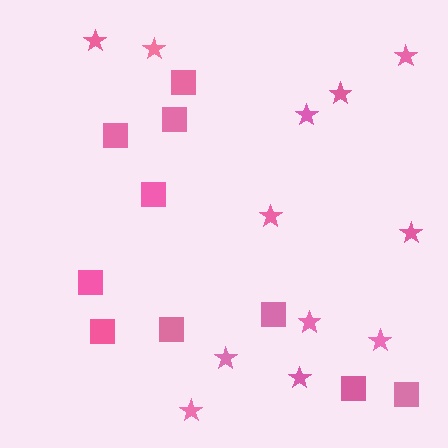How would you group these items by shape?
There are 2 groups: one group of stars (12) and one group of squares (10).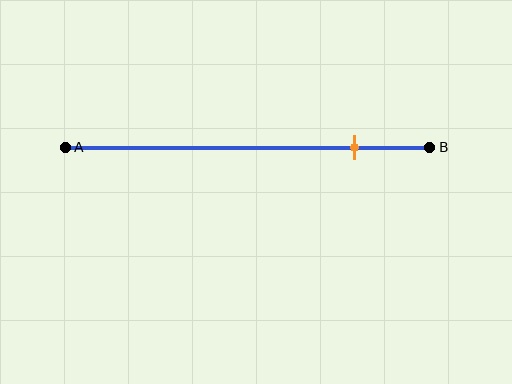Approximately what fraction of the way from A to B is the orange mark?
The orange mark is approximately 80% of the way from A to B.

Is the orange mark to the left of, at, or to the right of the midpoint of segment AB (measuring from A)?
The orange mark is to the right of the midpoint of segment AB.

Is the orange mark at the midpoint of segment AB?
No, the mark is at about 80% from A, not at the 50% midpoint.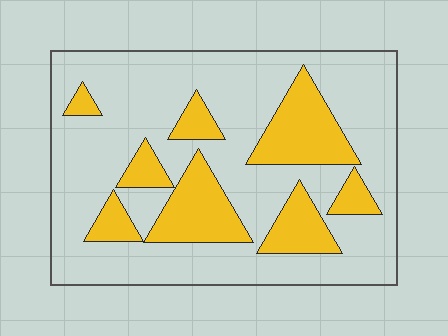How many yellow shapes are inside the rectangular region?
8.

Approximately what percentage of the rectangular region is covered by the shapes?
Approximately 25%.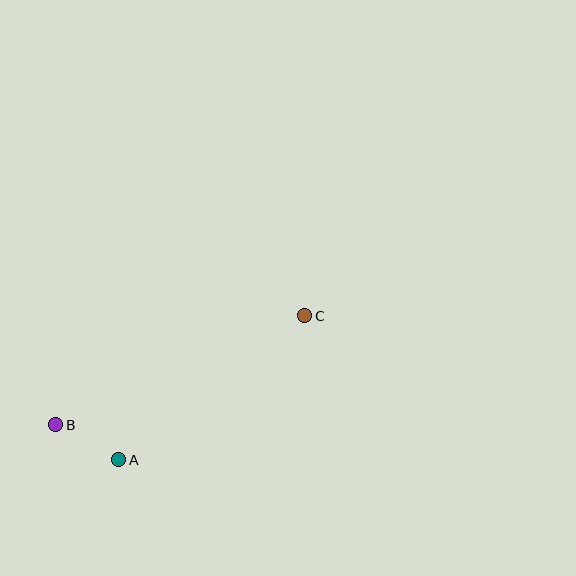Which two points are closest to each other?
Points A and B are closest to each other.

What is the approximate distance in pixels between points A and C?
The distance between A and C is approximately 235 pixels.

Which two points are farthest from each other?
Points B and C are farthest from each other.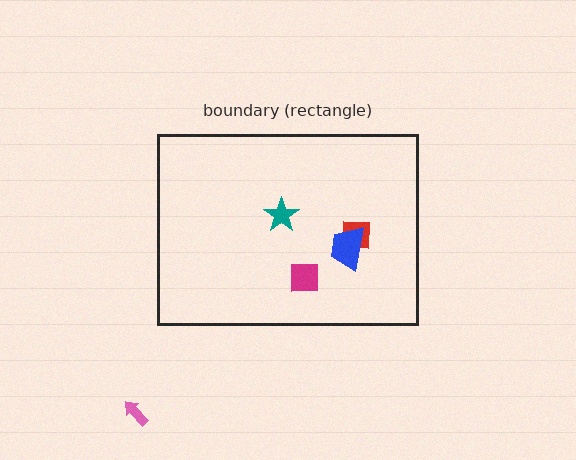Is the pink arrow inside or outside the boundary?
Outside.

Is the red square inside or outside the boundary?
Inside.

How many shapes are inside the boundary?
4 inside, 1 outside.